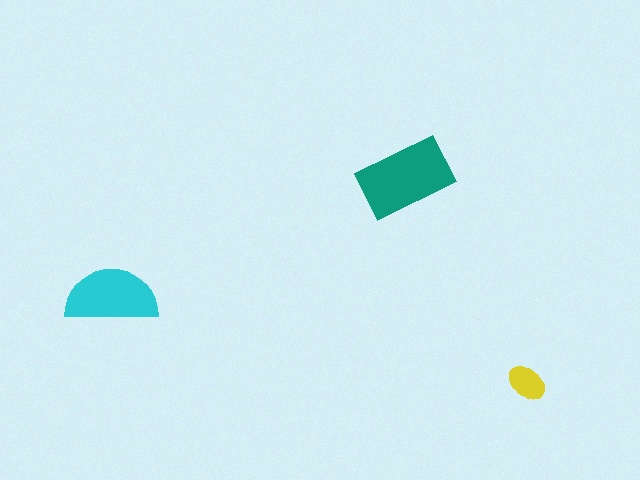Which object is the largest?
The teal rectangle.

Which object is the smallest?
The yellow ellipse.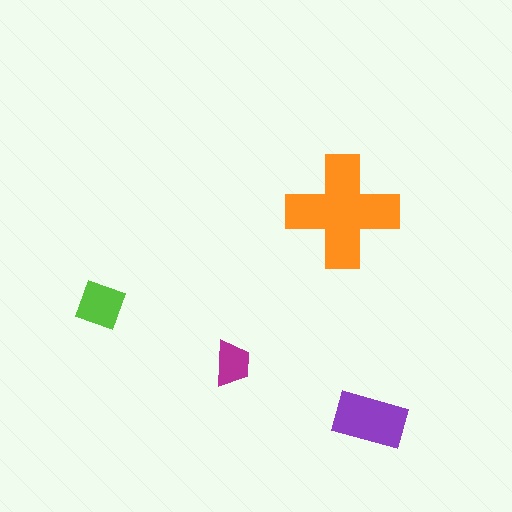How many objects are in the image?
There are 4 objects in the image.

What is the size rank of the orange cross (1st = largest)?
1st.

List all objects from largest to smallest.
The orange cross, the purple rectangle, the lime diamond, the magenta trapezoid.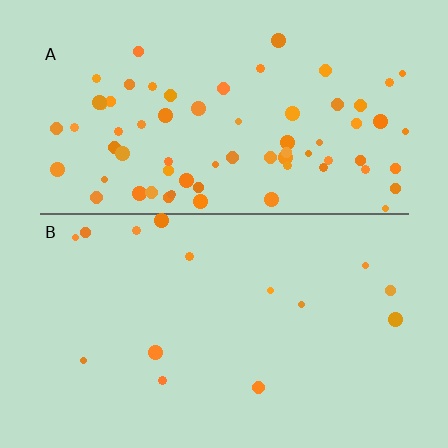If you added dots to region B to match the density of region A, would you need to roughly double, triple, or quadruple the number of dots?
Approximately quadruple.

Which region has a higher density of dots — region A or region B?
A (the top).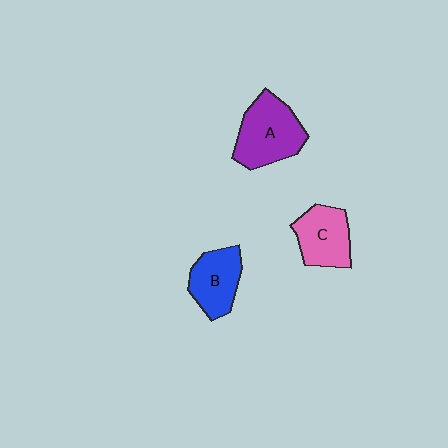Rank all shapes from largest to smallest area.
From largest to smallest: A (purple), C (pink), B (blue).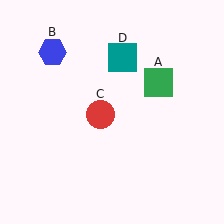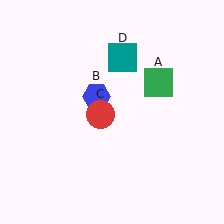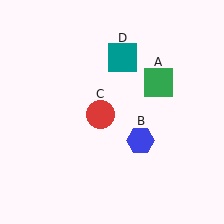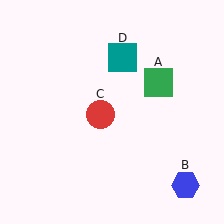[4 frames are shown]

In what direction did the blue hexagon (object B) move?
The blue hexagon (object B) moved down and to the right.